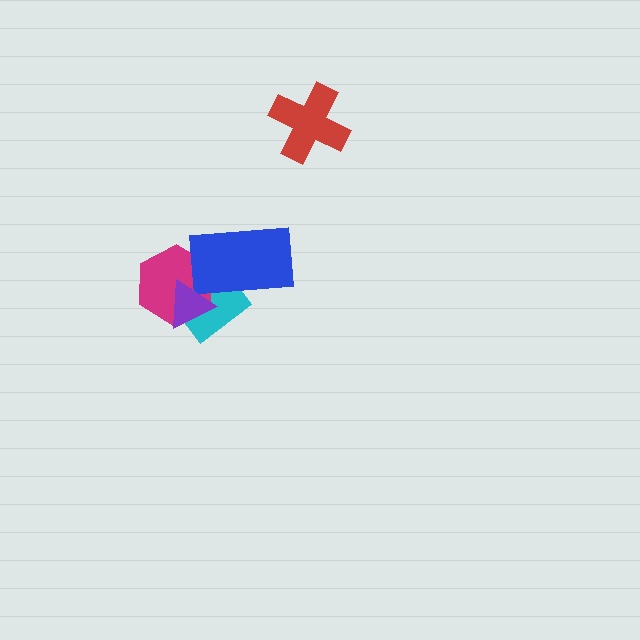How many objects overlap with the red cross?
0 objects overlap with the red cross.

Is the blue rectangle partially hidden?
Yes, it is partially covered by another shape.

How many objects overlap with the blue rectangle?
3 objects overlap with the blue rectangle.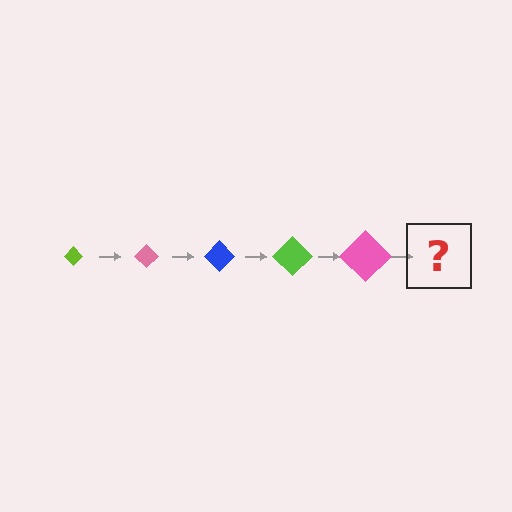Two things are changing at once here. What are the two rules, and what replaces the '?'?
The two rules are that the diamond grows larger each step and the color cycles through lime, pink, and blue. The '?' should be a blue diamond, larger than the previous one.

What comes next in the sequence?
The next element should be a blue diamond, larger than the previous one.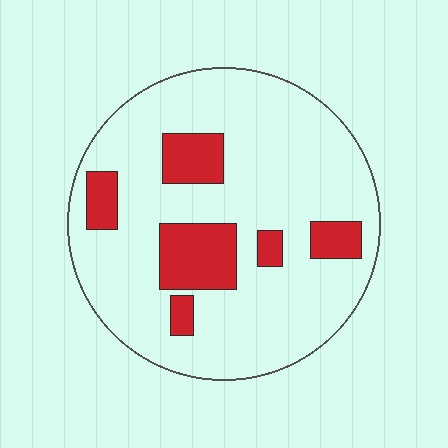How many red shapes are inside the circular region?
6.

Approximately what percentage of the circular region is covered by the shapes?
Approximately 20%.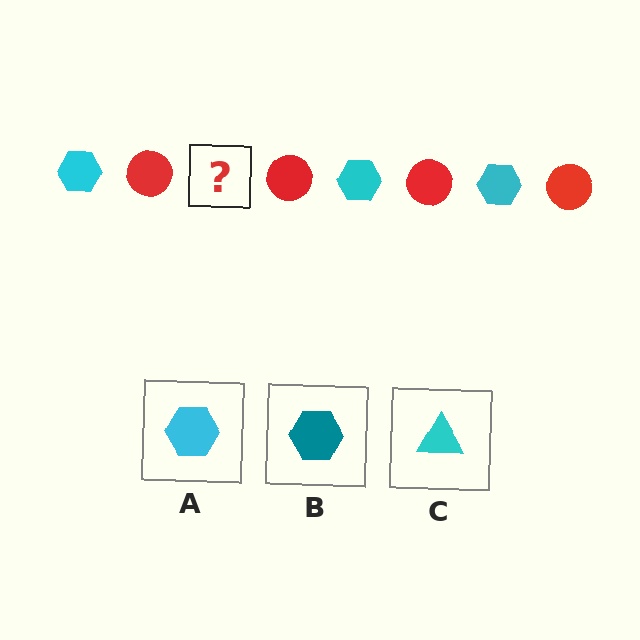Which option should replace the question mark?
Option A.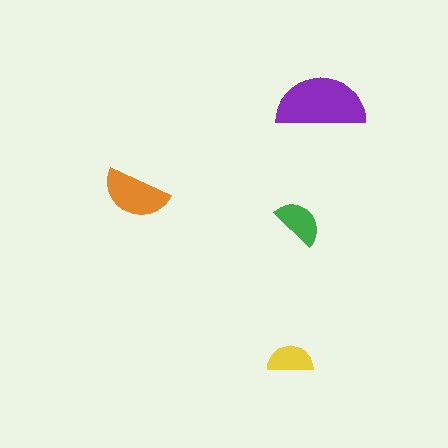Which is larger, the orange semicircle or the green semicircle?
The orange one.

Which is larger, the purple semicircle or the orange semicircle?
The purple one.